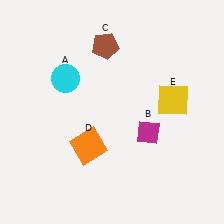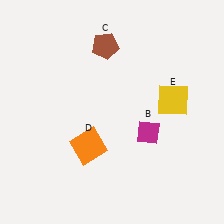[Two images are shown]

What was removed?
The cyan circle (A) was removed in Image 2.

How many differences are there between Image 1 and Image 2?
There is 1 difference between the two images.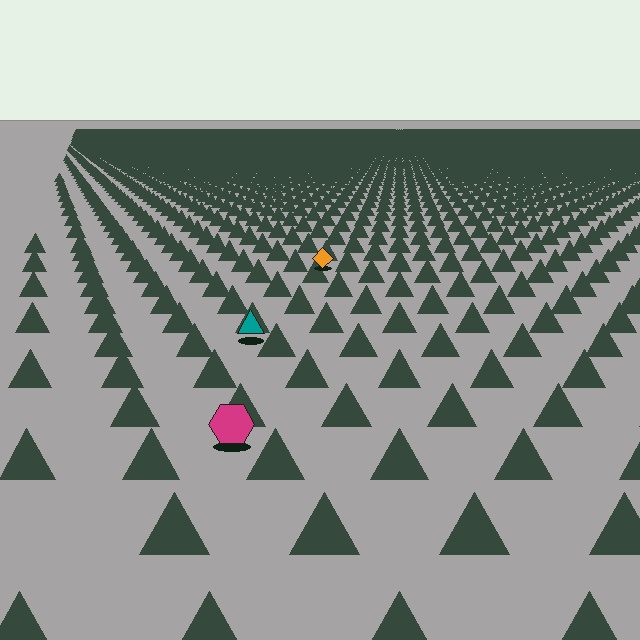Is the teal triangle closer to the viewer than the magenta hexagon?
No. The magenta hexagon is closer — you can tell from the texture gradient: the ground texture is coarser near it.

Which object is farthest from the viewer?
The orange diamond is farthest from the viewer. It appears smaller and the ground texture around it is denser.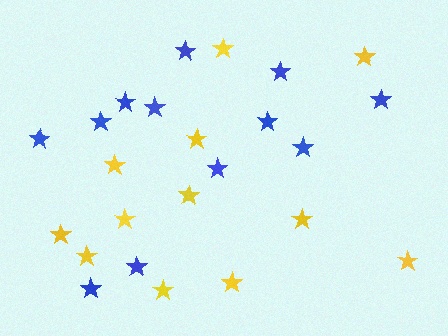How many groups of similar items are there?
There are 2 groups: one group of yellow stars (12) and one group of blue stars (12).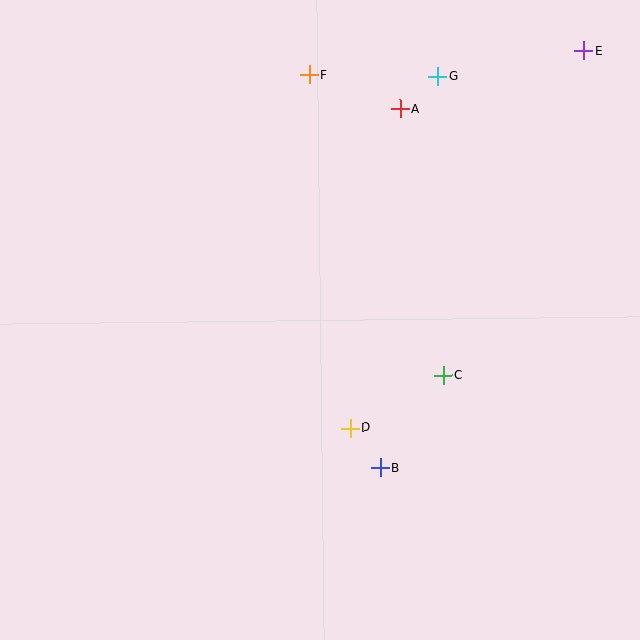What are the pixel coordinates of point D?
Point D is at (351, 428).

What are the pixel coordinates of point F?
Point F is at (309, 75).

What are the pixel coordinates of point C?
Point C is at (443, 375).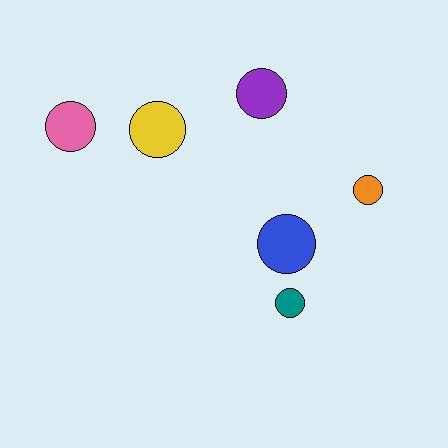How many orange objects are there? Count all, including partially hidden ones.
There is 1 orange object.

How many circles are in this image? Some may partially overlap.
There are 6 circles.